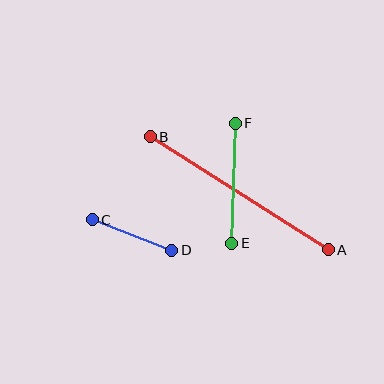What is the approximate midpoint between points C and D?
The midpoint is at approximately (132, 235) pixels.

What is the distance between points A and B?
The distance is approximately 211 pixels.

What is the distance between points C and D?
The distance is approximately 85 pixels.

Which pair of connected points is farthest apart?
Points A and B are farthest apart.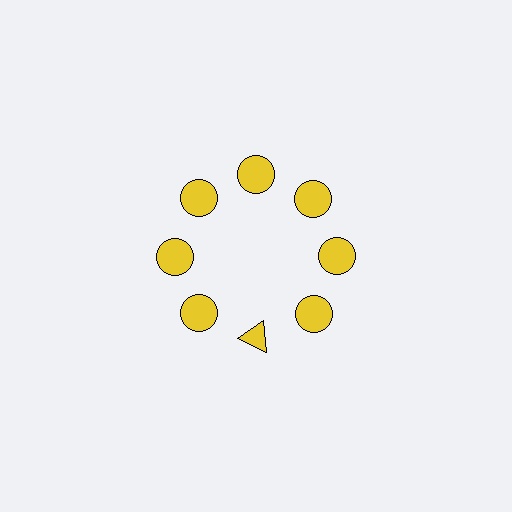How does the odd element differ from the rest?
It has a different shape: triangle instead of circle.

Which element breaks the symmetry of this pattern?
The yellow triangle at roughly the 6 o'clock position breaks the symmetry. All other shapes are yellow circles.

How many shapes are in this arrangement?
There are 8 shapes arranged in a ring pattern.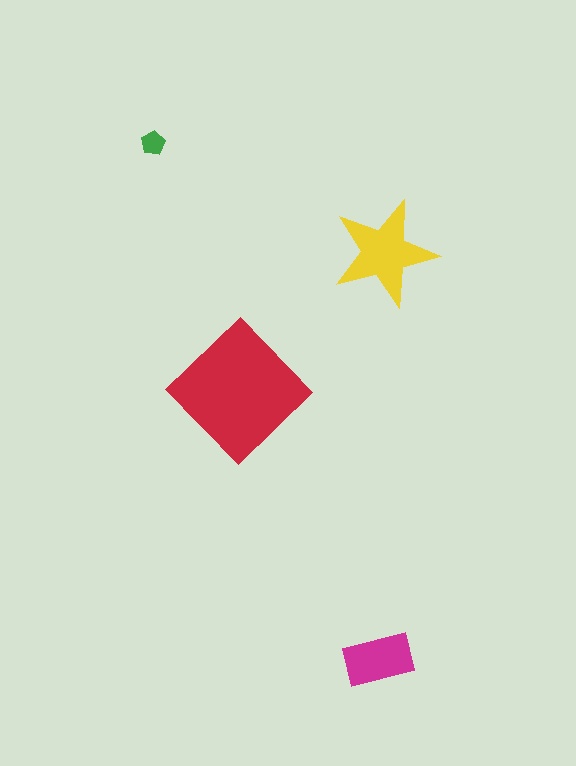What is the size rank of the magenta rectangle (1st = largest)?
3rd.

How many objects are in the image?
There are 4 objects in the image.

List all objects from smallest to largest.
The green pentagon, the magenta rectangle, the yellow star, the red diamond.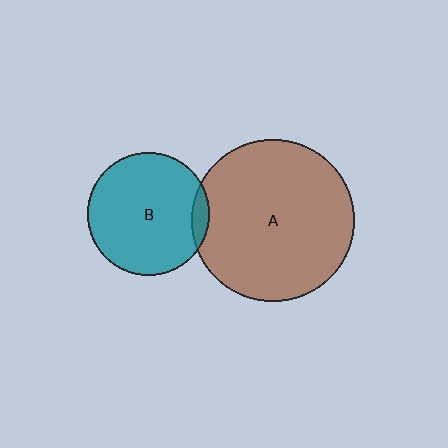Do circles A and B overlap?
Yes.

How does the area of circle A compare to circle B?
Approximately 1.8 times.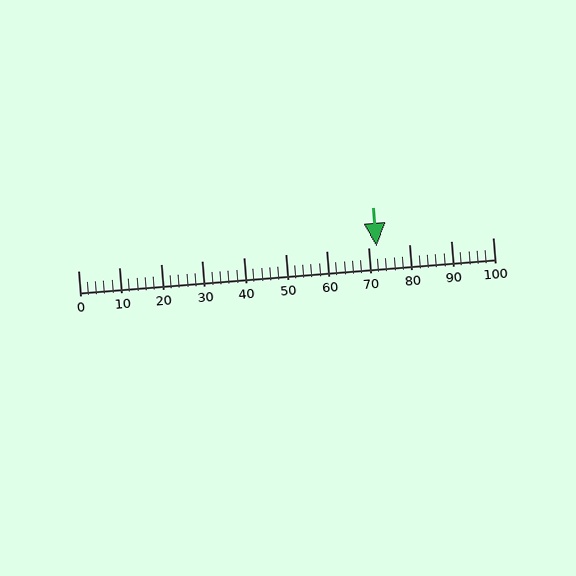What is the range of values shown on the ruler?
The ruler shows values from 0 to 100.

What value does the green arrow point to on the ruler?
The green arrow points to approximately 72.